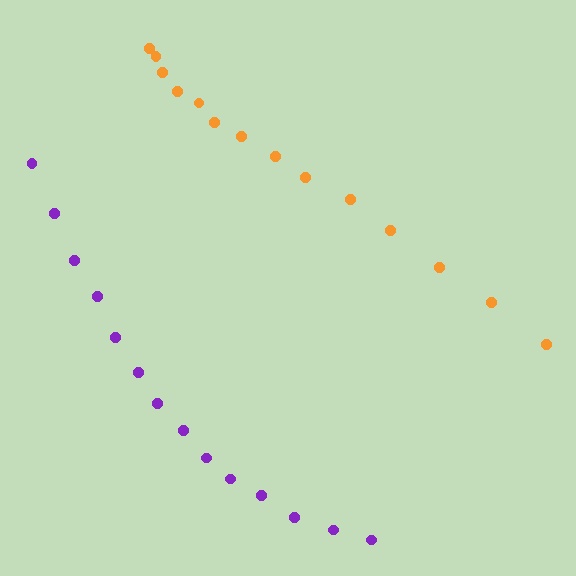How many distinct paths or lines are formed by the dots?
There are 2 distinct paths.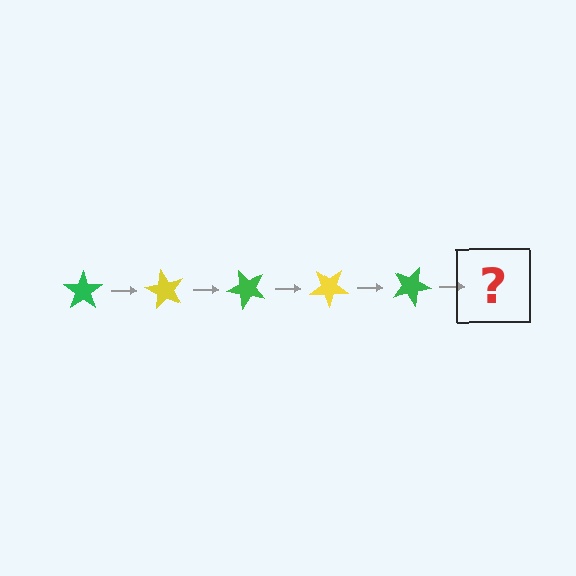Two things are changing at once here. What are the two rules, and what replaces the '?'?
The two rules are that it rotates 60 degrees each step and the color cycles through green and yellow. The '?' should be a yellow star, rotated 300 degrees from the start.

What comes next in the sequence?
The next element should be a yellow star, rotated 300 degrees from the start.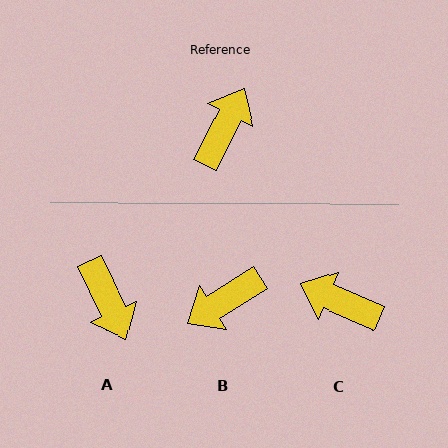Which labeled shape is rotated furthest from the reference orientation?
B, about 149 degrees away.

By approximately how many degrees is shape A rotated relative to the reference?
Approximately 128 degrees clockwise.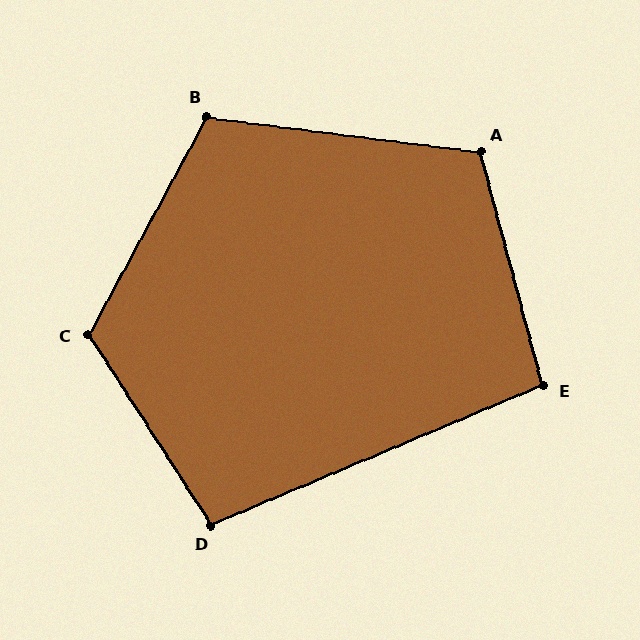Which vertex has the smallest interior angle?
E, at approximately 98 degrees.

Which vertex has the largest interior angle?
C, at approximately 119 degrees.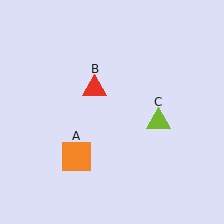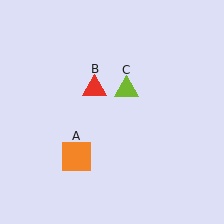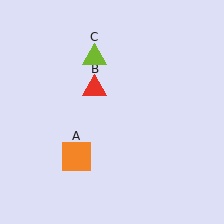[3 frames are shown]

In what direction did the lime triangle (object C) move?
The lime triangle (object C) moved up and to the left.